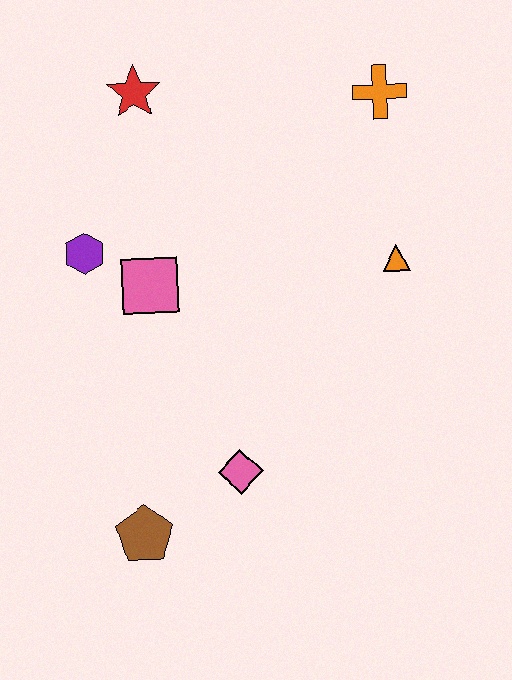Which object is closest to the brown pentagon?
The pink diamond is closest to the brown pentagon.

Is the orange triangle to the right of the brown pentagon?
Yes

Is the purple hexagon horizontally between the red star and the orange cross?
No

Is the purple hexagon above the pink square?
Yes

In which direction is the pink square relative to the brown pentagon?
The pink square is above the brown pentagon.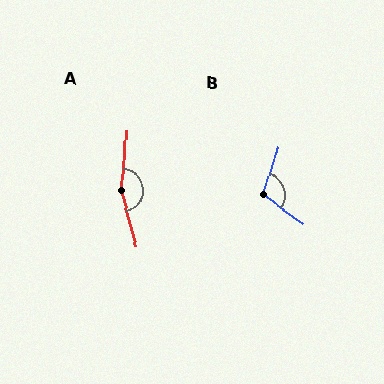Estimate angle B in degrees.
Approximately 108 degrees.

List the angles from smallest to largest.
B (108°), A (160°).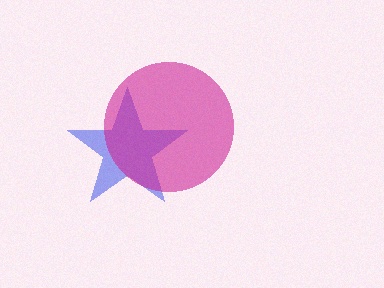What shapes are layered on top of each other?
The layered shapes are: a blue star, a magenta circle.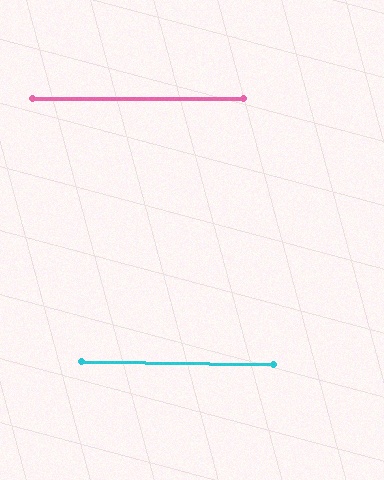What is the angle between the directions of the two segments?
Approximately 1 degree.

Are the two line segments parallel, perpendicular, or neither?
Parallel — their directions differ by only 0.9°.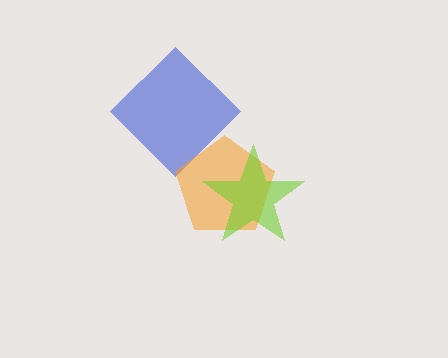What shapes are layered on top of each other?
The layered shapes are: a blue diamond, an orange pentagon, a lime star.